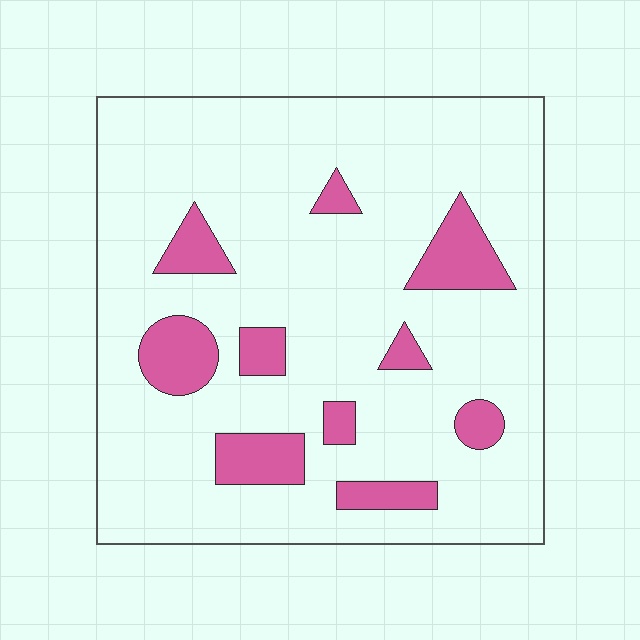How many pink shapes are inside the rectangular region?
10.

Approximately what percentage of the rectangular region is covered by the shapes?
Approximately 15%.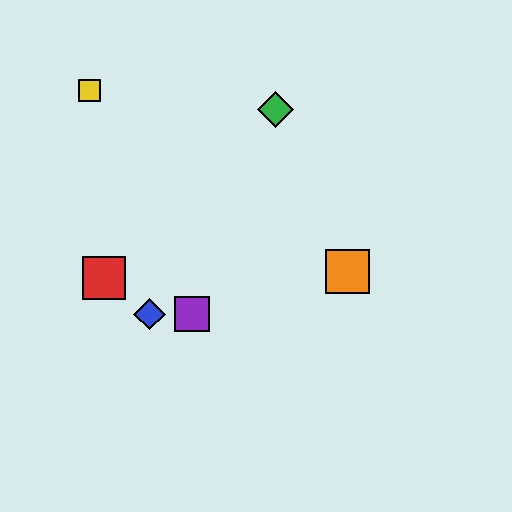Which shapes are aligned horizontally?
The blue diamond, the purple square are aligned horizontally.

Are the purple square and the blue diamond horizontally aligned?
Yes, both are at y≈314.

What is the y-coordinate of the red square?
The red square is at y≈278.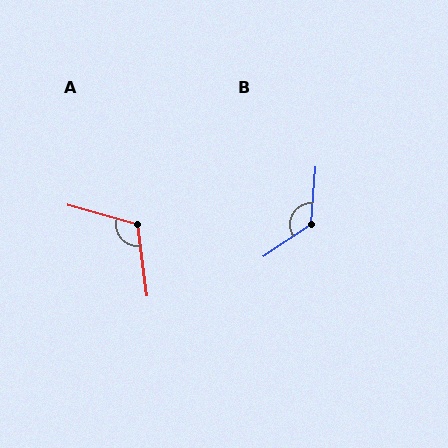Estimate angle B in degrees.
Approximately 128 degrees.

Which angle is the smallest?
A, at approximately 113 degrees.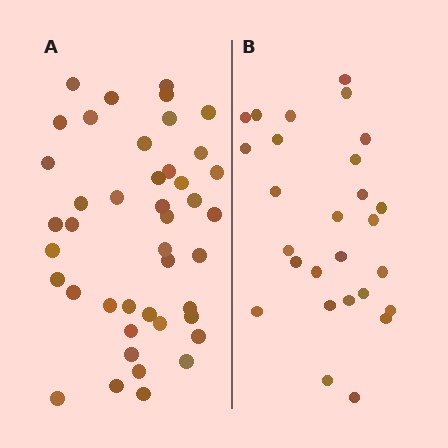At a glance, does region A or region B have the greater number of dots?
Region A (the left region) has more dots.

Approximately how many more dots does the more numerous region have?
Region A has approximately 15 more dots than region B.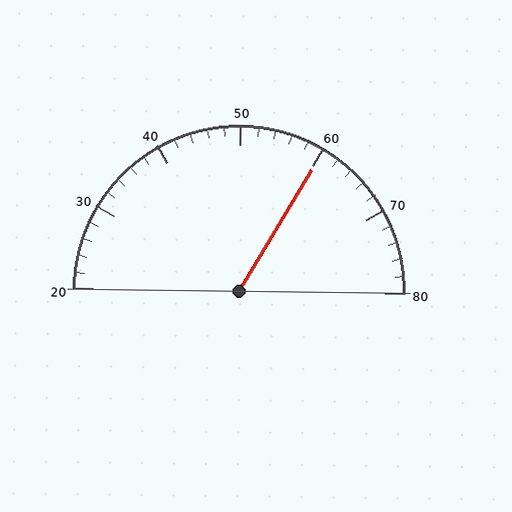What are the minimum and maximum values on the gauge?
The gauge ranges from 20 to 80.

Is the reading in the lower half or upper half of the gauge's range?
The reading is in the upper half of the range (20 to 80).